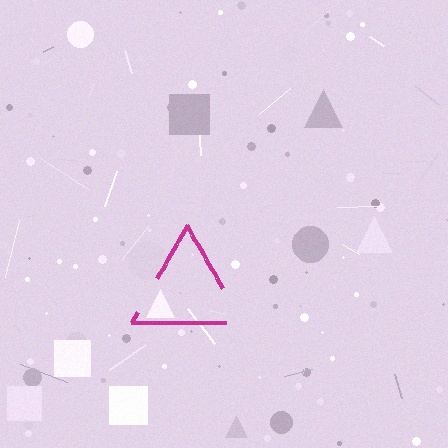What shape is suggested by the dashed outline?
The dashed outline suggests a triangle.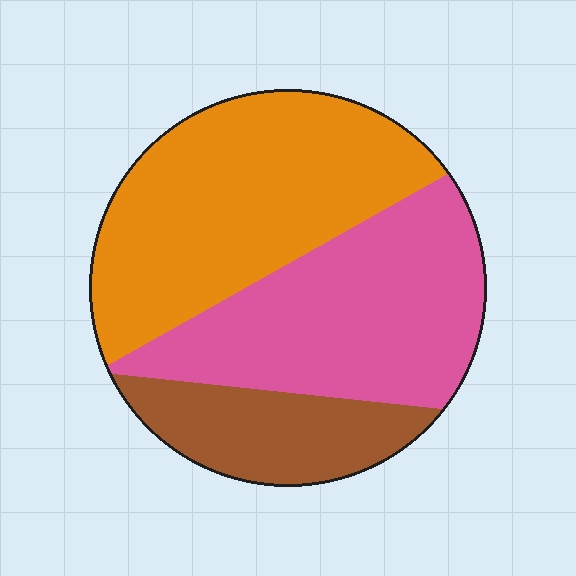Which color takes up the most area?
Orange, at roughly 45%.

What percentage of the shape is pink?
Pink covers 38% of the shape.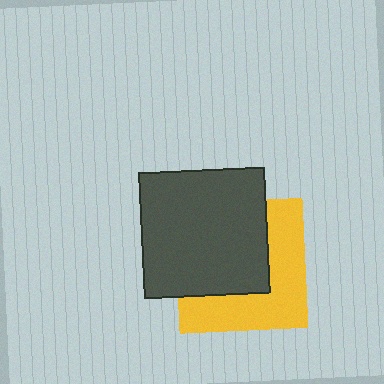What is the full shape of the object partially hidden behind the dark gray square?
The partially hidden object is a yellow square.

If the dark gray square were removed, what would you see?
You would see the complete yellow square.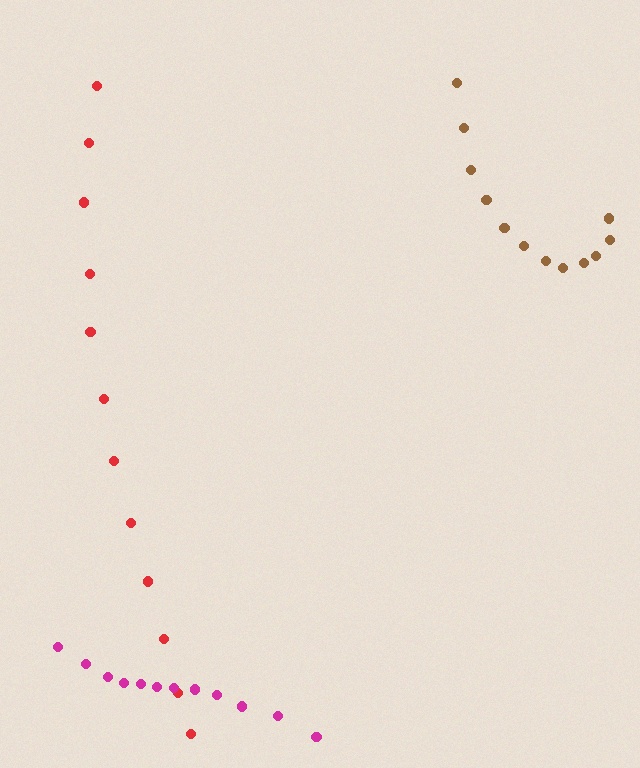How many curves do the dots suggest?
There are 3 distinct paths.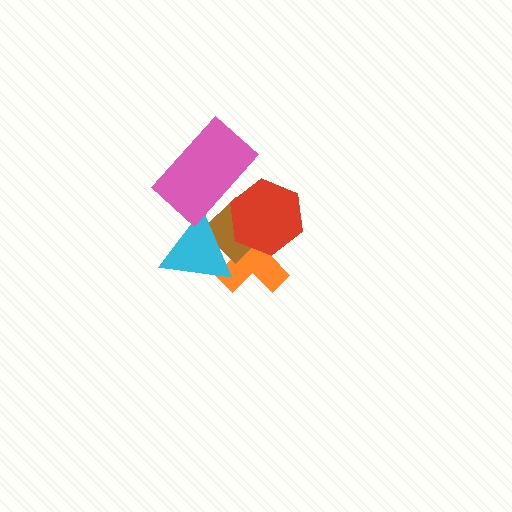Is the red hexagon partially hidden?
Yes, it is partially covered by another shape.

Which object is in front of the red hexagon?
The pink rectangle is in front of the red hexagon.